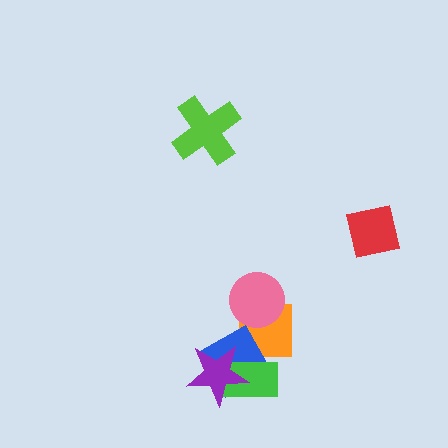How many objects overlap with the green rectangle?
2 objects overlap with the green rectangle.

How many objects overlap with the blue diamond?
3 objects overlap with the blue diamond.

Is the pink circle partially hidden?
No, no other shape covers it.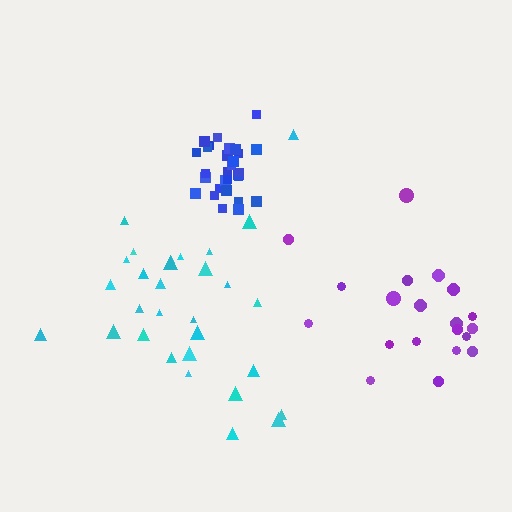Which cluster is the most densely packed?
Blue.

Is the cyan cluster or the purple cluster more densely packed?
Purple.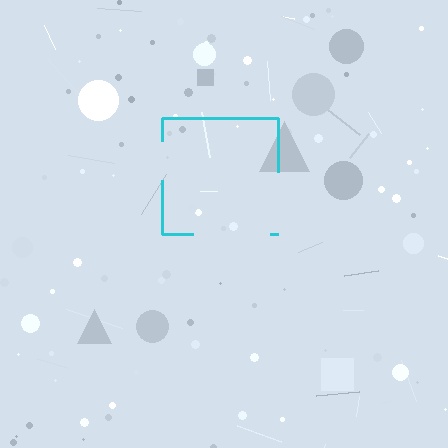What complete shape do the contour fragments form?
The contour fragments form a square.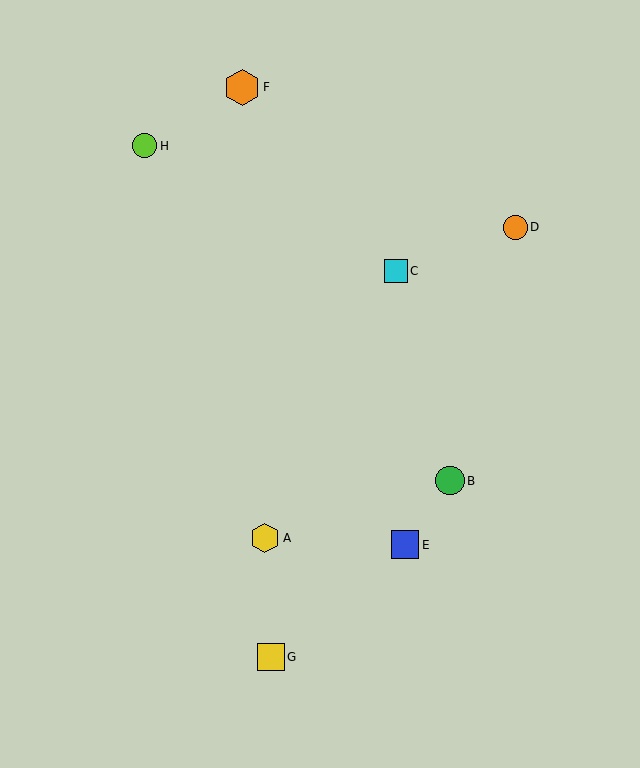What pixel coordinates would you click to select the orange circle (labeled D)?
Click at (516, 227) to select the orange circle D.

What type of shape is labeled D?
Shape D is an orange circle.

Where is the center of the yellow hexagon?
The center of the yellow hexagon is at (265, 538).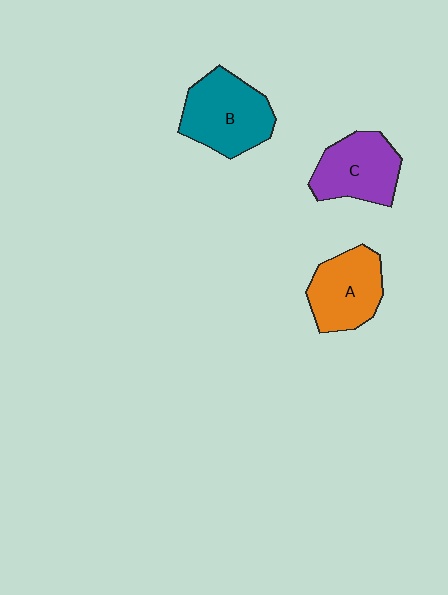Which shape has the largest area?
Shape B (teal).